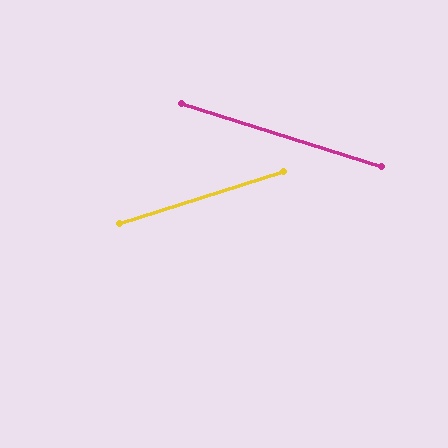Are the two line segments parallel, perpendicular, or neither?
Neither parallel nor perpendicular — they differ by about 35°.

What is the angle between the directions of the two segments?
Approximately 35 degrees.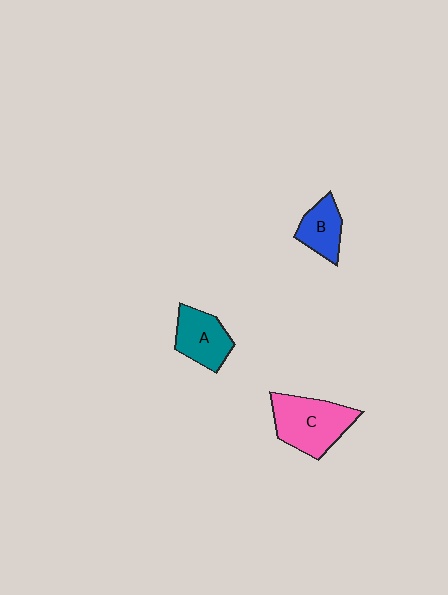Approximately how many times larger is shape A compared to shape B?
Approximately 1.3 times.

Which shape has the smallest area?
Shape B (blue).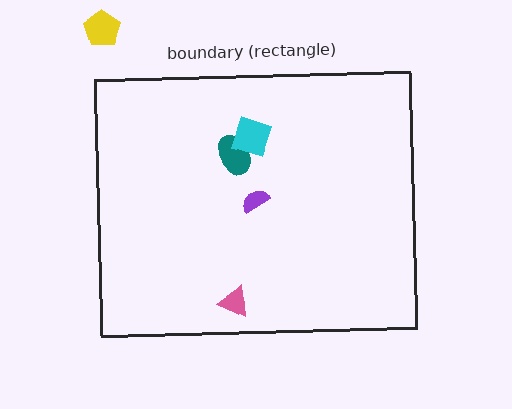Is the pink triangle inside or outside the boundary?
Inside.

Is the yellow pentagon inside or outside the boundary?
Outside.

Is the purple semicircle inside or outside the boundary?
Inside.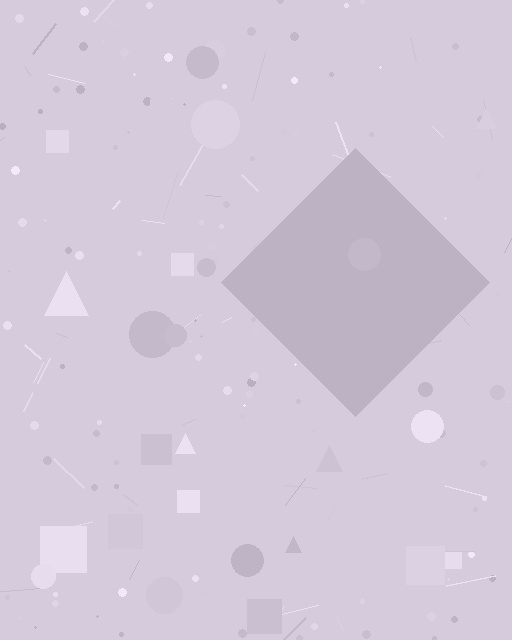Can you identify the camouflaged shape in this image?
The camouflaged shape is a diamond.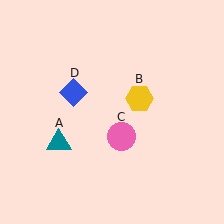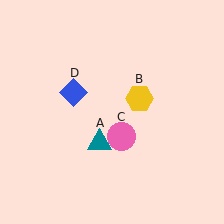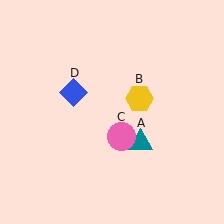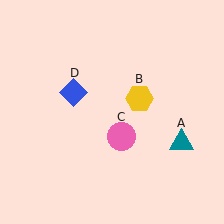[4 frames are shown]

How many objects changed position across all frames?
1 object changed position: teal triangle (object A).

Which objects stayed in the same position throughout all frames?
Yellow hexagon (object B) and pink circle (object C) and blue diamond (object D) remained stationary.